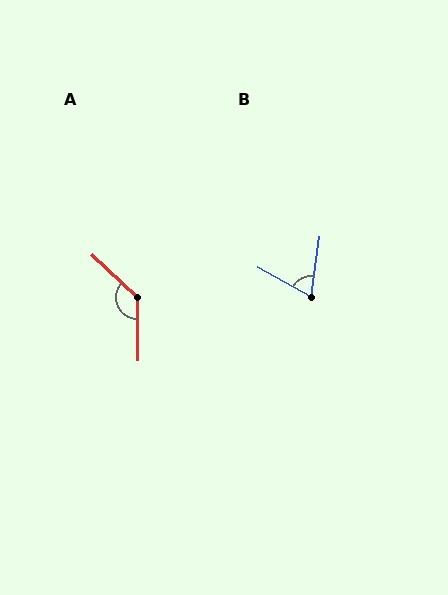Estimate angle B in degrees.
Approximately 69 degrees.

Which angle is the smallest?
B, at approximately 69 degrees.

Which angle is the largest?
A, at approximately 133 degrees.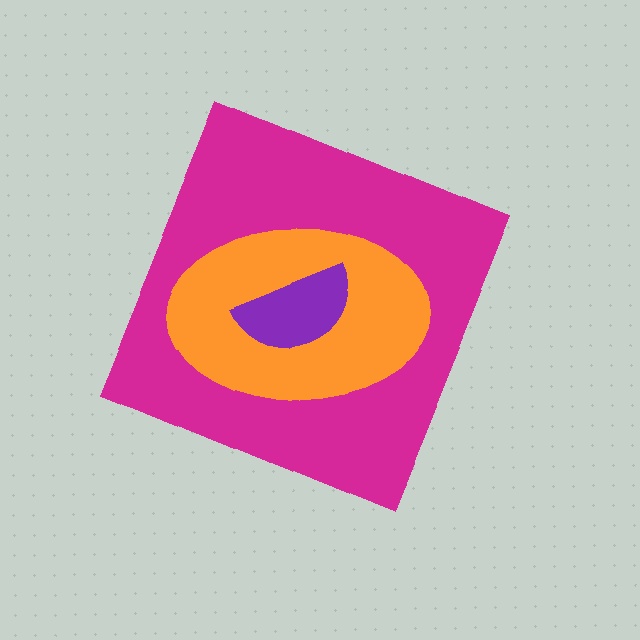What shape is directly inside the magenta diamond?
The orange ellipse.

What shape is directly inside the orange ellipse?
The purple semicircle.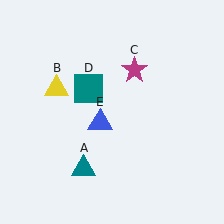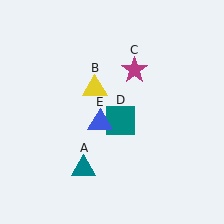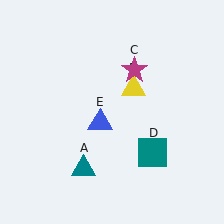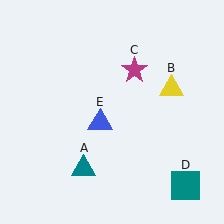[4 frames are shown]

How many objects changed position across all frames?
2 objects changed position: yellow triangle (object B), teal square (object D).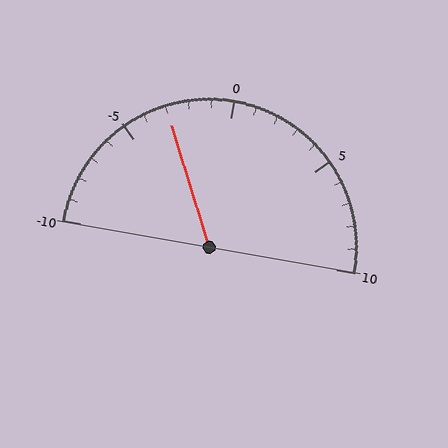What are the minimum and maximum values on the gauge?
The gauge ranges from -10 to 10.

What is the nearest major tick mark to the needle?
The nearest major tick mark is -5.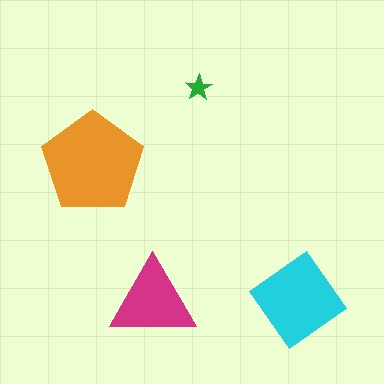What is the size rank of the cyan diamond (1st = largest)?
2nd.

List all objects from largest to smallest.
The orange pentagon, the cyan diamond, the magenta triangle, the green star.